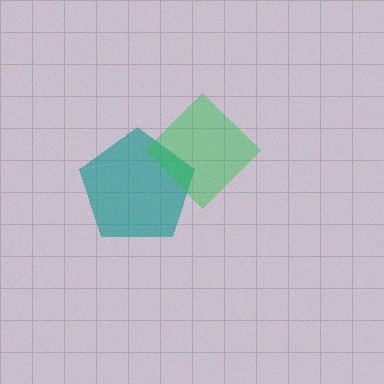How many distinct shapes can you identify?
There are 2 distinct shapes: a teal pentagon, a green diamond.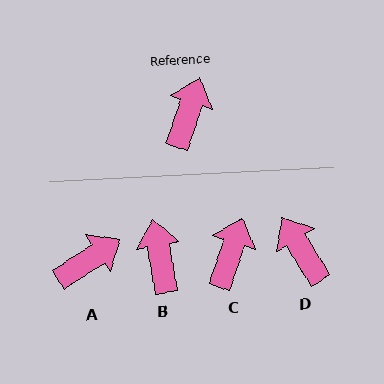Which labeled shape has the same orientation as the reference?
C.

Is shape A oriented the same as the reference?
No, it is off by about 38 degrees.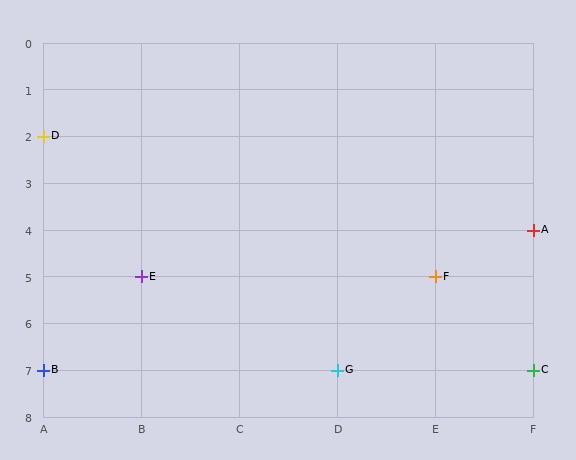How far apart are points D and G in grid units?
Points D and G are 3 columns and 5 rows apart (about 5.8 grid units diagonally).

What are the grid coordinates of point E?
Point E is at grid coordinates (B, 5).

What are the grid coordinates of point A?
Point A is at grid coordinates (F, 4).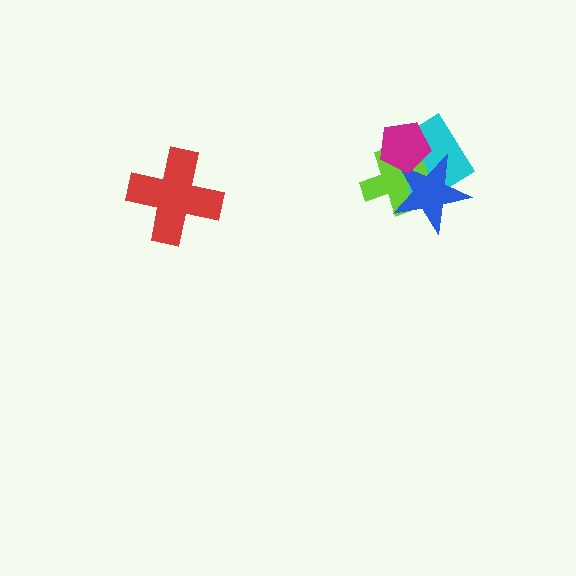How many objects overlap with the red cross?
0 objects overlap with the red cross.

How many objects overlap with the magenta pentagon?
3 objects overlap with the magenta pentagon.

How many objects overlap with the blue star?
3 objects overlap with the blue star.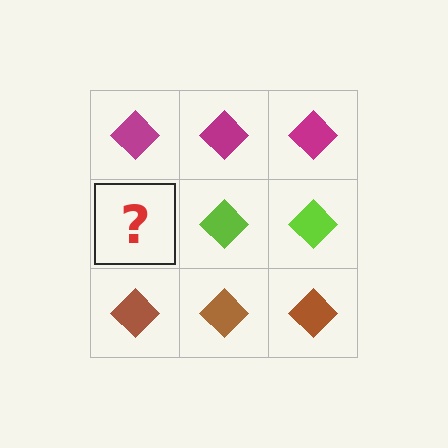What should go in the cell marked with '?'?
The missing cell should contain a lime diamond.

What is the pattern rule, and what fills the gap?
The rule is that each row has a consistent color. The gap should be filled with a lime diamond.